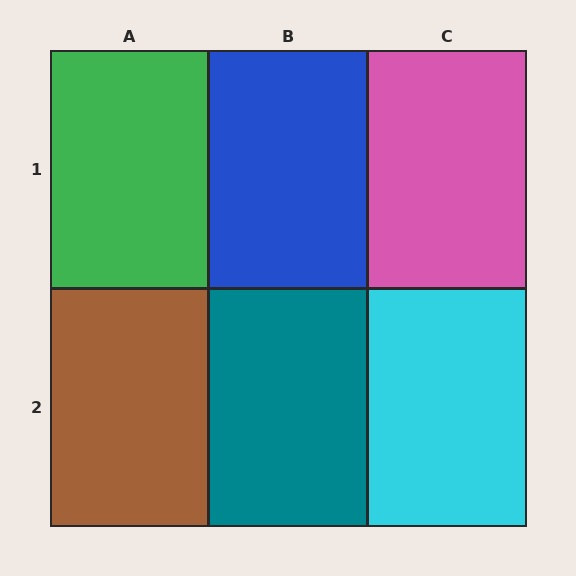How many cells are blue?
1 cell is blue.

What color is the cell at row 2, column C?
Cyan.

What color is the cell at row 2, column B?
Teal.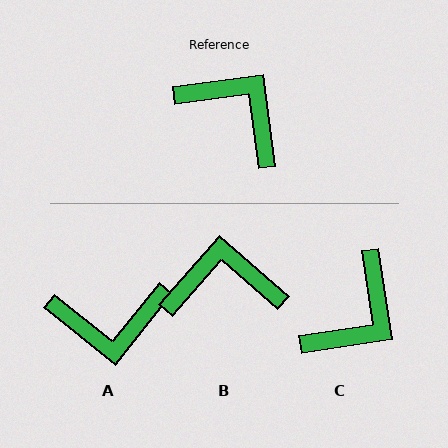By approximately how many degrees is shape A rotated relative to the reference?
Approximately 136 degrees clockwise.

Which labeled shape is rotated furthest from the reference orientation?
A, about 136 degrees away.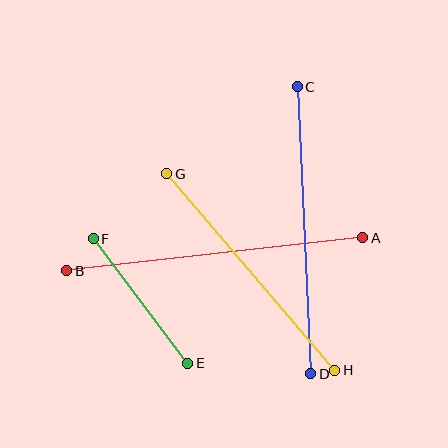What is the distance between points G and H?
The distance is approximately 258 pixels.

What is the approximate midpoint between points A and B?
The midpoint is at approximately (215, 254) pixels.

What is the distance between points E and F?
The distance is approximately 156 pixels.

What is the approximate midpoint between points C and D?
The midpoint is at approximately (304, 230) pixels.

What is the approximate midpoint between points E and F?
The midpoint is at approximately (141, 301) pixels.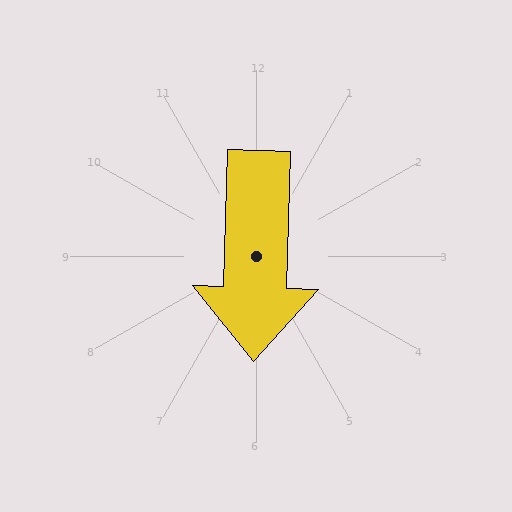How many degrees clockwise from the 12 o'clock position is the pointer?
Approximately 181 degrees.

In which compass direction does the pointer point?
South.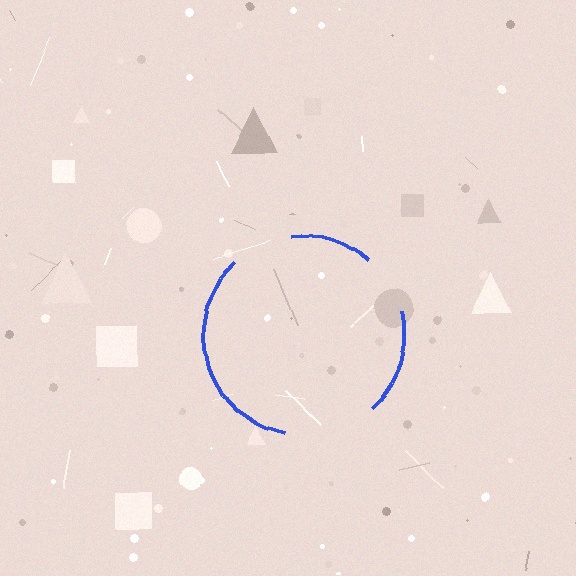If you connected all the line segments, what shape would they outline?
They would outline a circle.